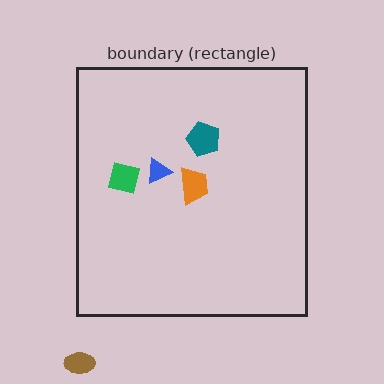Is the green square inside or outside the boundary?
Inside.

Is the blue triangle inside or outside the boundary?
Inside.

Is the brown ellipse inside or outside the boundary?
Outside.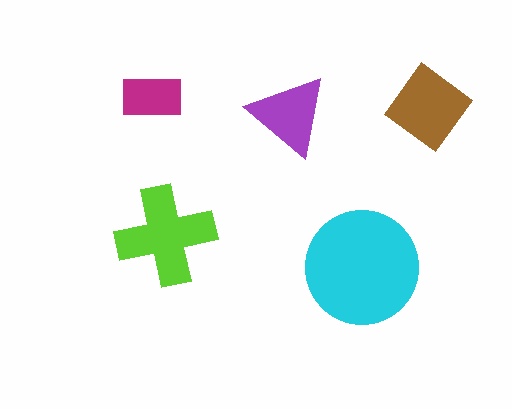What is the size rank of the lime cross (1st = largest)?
2nd.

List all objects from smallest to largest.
The magenta rectangle, the purple triangle, the brown diamond, the lime cross, the cyan circle.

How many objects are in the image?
There are 5 objects in the image.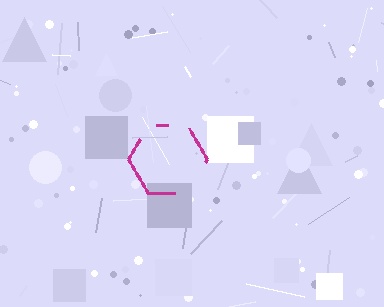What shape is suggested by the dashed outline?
The dashed outline suggests a hexagon.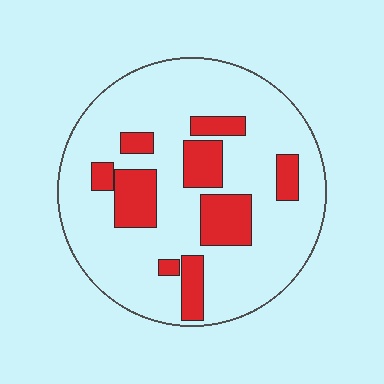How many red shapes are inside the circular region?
9.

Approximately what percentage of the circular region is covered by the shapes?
Approximately 20%.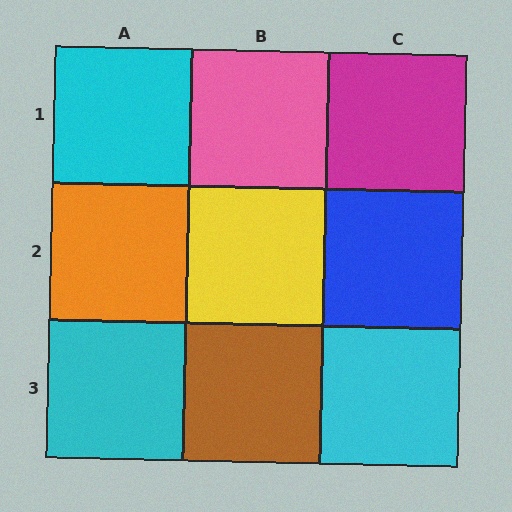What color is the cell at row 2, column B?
Yellow.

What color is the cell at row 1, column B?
Pink.